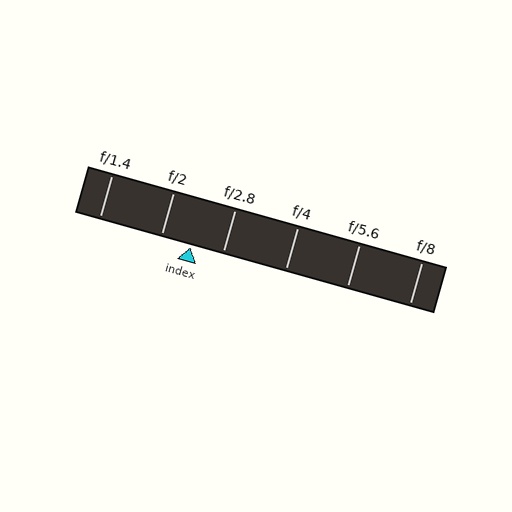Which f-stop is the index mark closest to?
The index mark is closest to f/2.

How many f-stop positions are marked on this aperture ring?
There are 6 f-stop positions marked.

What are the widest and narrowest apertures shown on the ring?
The widest aperture shown is f/1.4 and the narrowest is f/8.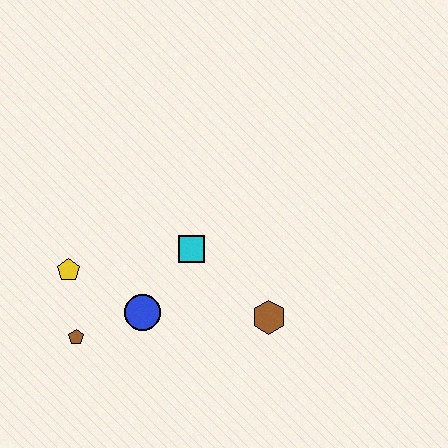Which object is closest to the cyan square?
The blue circle is closest to the cyan square.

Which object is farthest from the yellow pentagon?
The brown hexagon is farthest from the yellow pentagon.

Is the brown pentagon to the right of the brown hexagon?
No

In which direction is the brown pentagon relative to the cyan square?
The brown pentagon is to the left of the cyan square.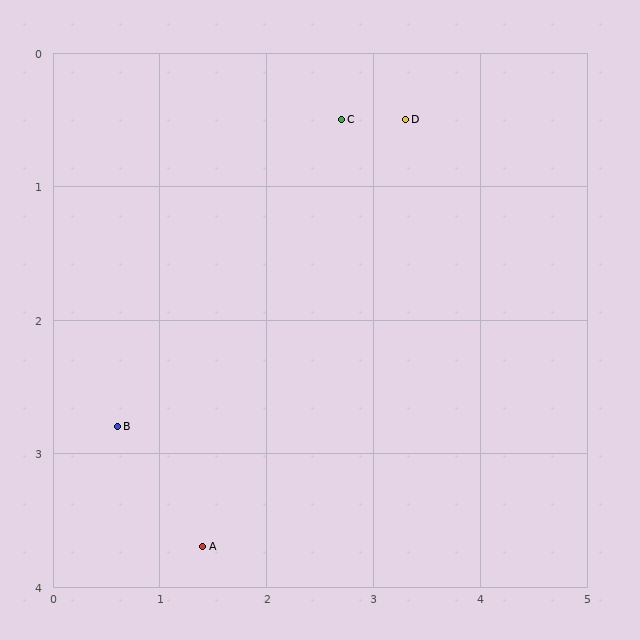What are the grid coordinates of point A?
Point A is at approximately (1.4, 3.7).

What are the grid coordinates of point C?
Point C is at approximately (2.7, 0.5).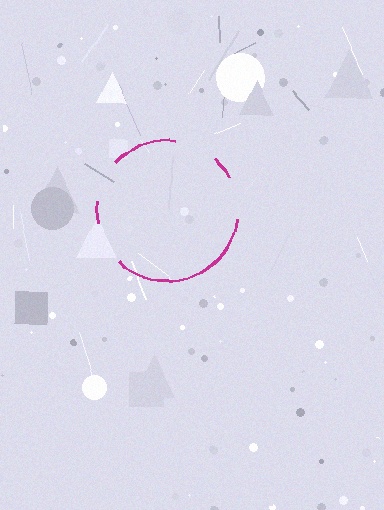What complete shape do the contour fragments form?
The contour fragments form a circle.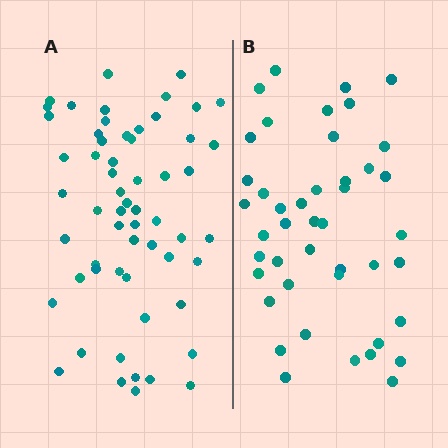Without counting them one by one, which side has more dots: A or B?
Region A (the left region) has more dots.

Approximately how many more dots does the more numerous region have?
Region A has approximately 15 more dots than region B.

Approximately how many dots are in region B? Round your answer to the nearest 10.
About 40 dots. (The exact count is 44, which rounds to 40.)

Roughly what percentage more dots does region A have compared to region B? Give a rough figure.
About 35% more.